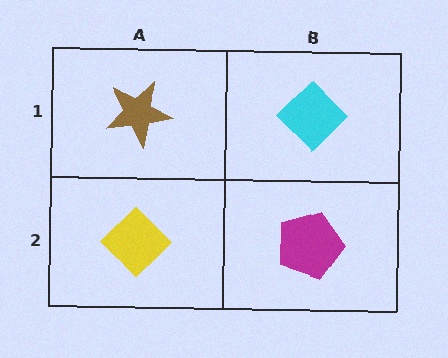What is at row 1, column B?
A cyan diamond.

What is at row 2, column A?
A yellow diamond.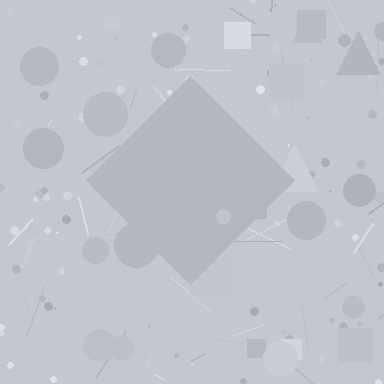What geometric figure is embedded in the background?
A diamond is embedded in the background.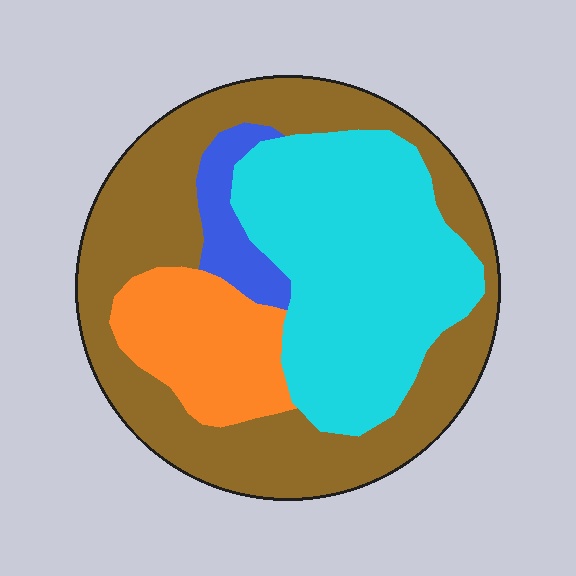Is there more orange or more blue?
Orange.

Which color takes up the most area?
Brown, at roughly 45%.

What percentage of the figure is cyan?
Cyan takes up between a quarter and a half of the figure.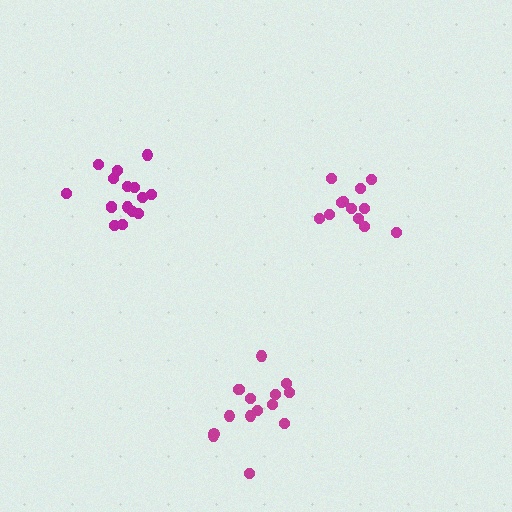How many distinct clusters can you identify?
There are 3 distinct clusters.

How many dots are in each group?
Group 1: 12 dots, Group 2: 16 dots, Group 3: 15 dots (43 total).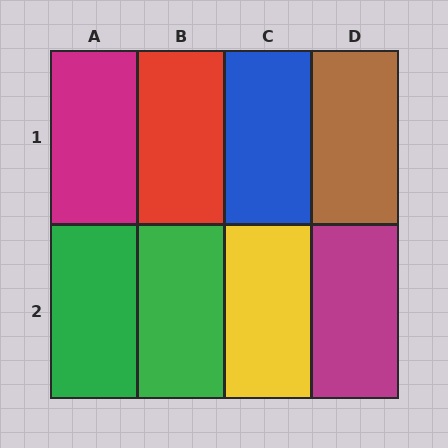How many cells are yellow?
1 cell is yellow.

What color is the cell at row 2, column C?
Yellow.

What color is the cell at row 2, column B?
Green.